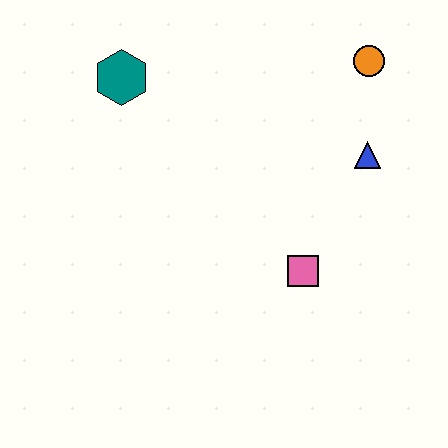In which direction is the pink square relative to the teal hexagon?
The pink square is below the teal hexagon.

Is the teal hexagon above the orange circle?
No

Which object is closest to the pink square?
The blue triangle is closest to the pink square.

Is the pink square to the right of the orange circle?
No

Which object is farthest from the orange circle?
The teal hexagon is farthest from the orange circle.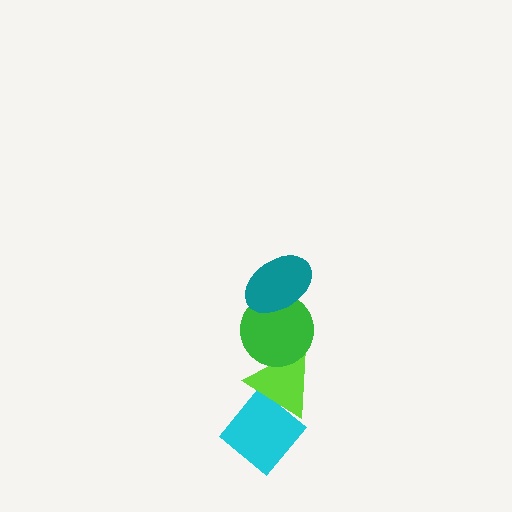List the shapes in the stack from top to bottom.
From top to bottom: the teal ellipse, the green circle, the lime triangle, the cyan diamond.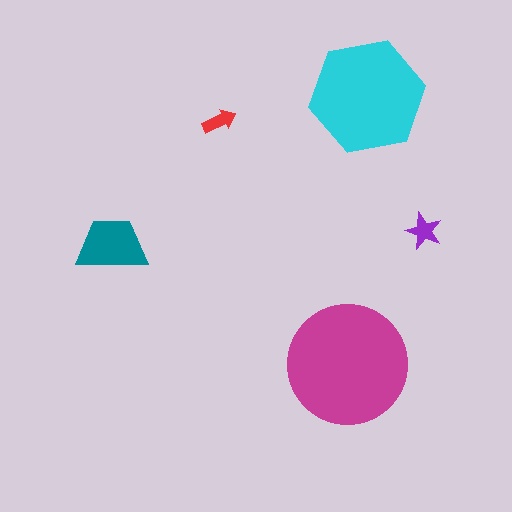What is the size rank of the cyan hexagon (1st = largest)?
2nd.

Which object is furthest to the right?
The purple star is rightmost.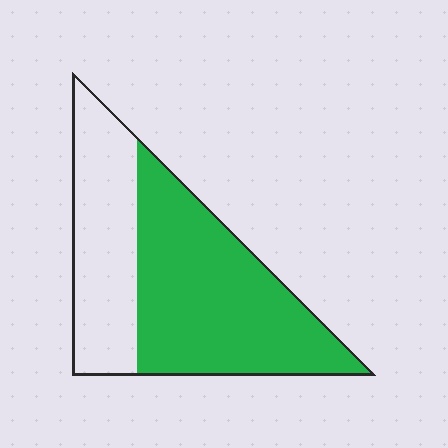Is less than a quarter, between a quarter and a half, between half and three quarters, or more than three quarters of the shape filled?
Between half and three quarters.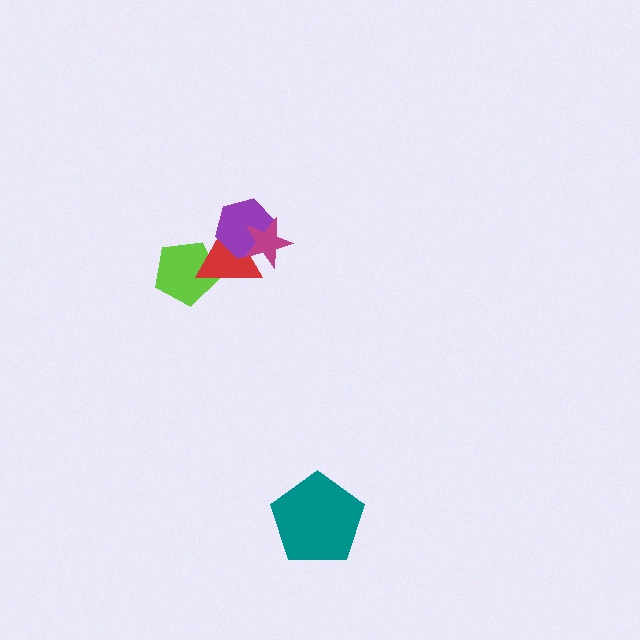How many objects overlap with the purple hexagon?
2 objects overlap with the purple hexagon.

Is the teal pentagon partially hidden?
No, no other shape covers it.